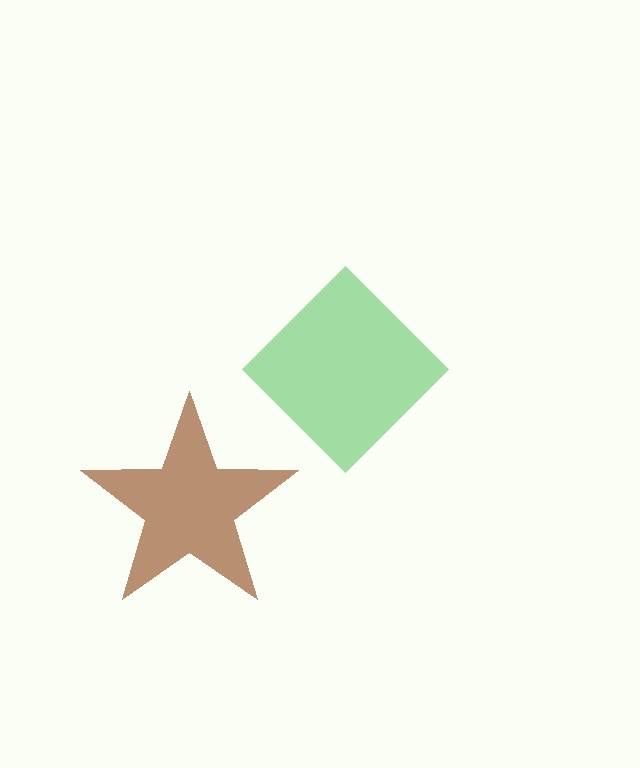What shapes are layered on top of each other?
The layered shapes are: a green diamond, a brown star.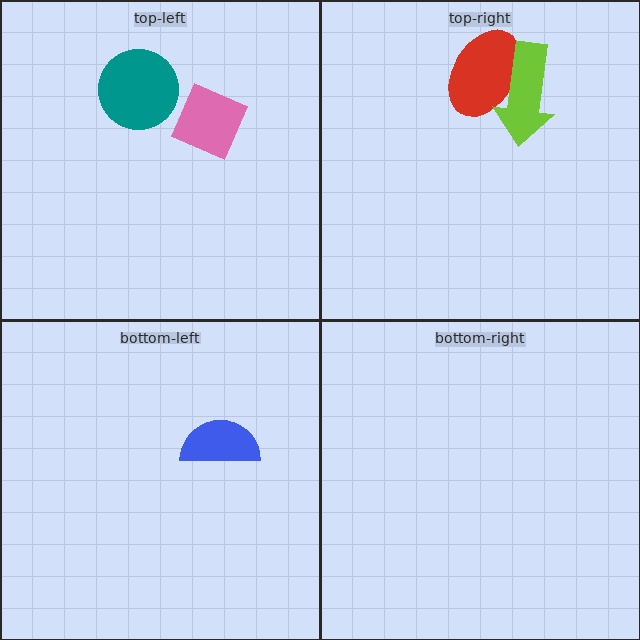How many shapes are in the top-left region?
2.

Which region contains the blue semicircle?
The bottom-left region.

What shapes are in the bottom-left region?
The blue semicircle.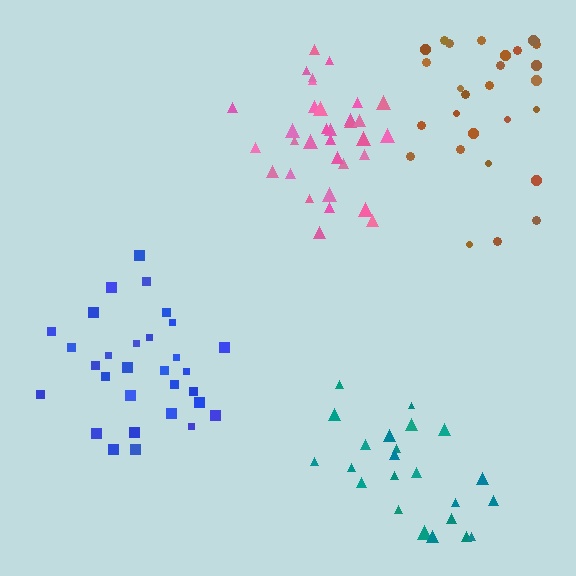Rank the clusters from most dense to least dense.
pink, blue, brown, teal.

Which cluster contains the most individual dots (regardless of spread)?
Pink (33).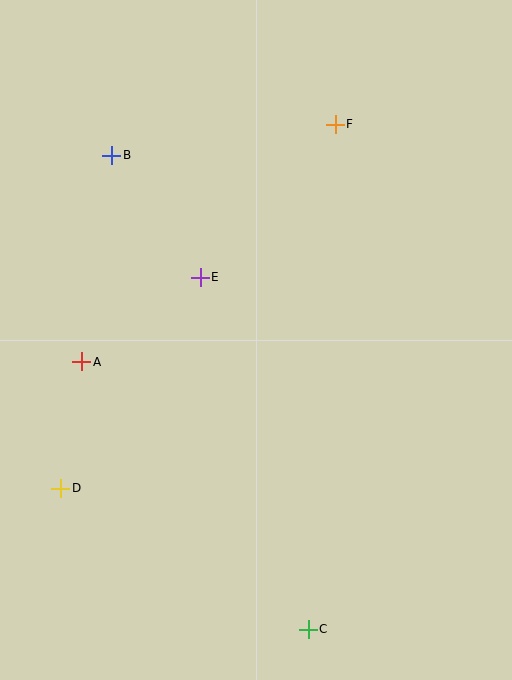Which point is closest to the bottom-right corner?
Point C is closest to the bottom-right corner.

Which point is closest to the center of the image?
Point E at (200, 277) is closest to the center.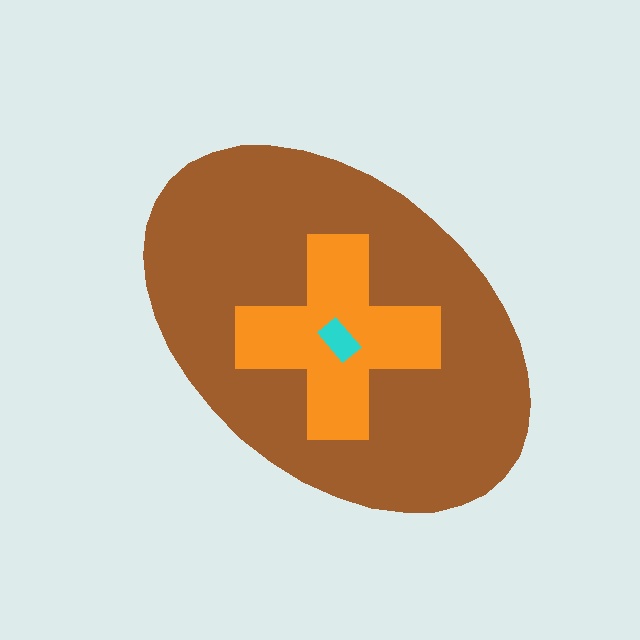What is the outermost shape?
The brown ellipse.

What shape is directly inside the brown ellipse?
The orange cross.